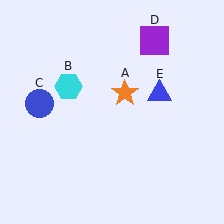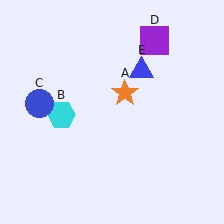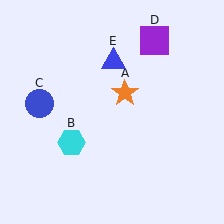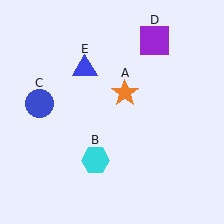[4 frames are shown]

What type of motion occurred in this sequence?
The cyan hexagon (object B), blue triangle (object E) rotated counterclockwise around the center of the scene.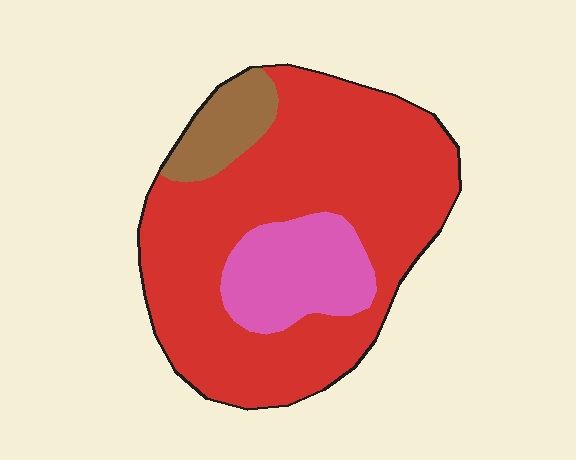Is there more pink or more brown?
Pink.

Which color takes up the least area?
Brown, at roughly 10%.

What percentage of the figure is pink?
Pink takes up about one sixth (1/6) of the figure.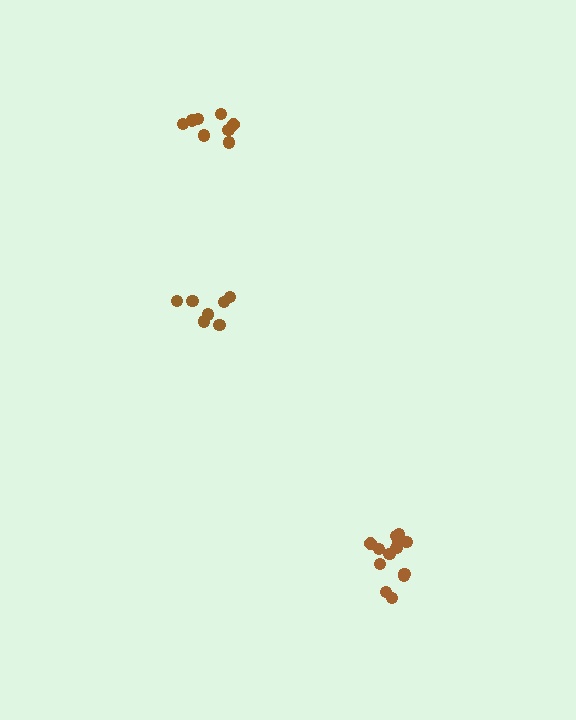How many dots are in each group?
Group 1: 13 dots, Group 2: 7 dots, Group 3: 8 dots (28 total).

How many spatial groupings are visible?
There are 3 spatial groupings.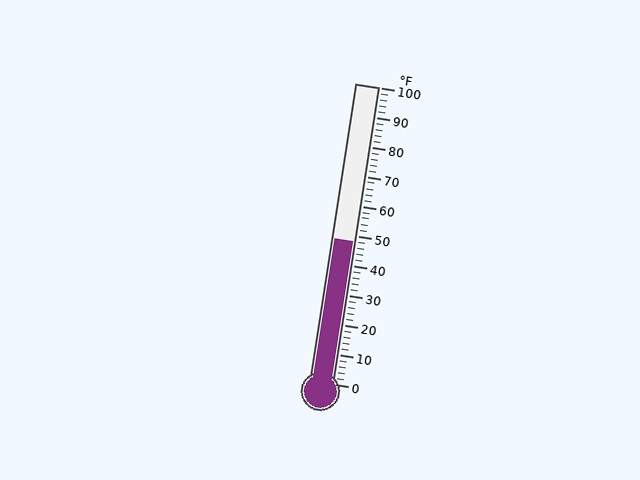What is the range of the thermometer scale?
The thermometer scale ranges from 0°F to 100°F.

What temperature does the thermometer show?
The thermometer shows approximately 48°F.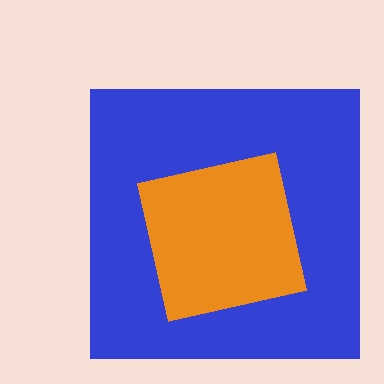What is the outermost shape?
The blue square.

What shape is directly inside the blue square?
The orange square.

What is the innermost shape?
The orange square.